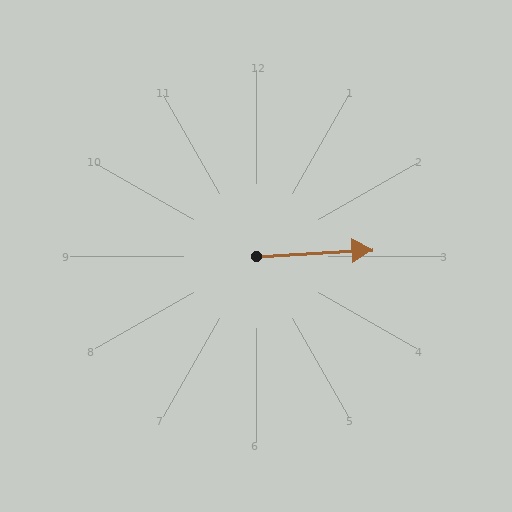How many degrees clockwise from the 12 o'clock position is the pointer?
Approximately 87 degrees.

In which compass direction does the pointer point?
East.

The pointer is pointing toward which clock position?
Roughly 3 o'clock.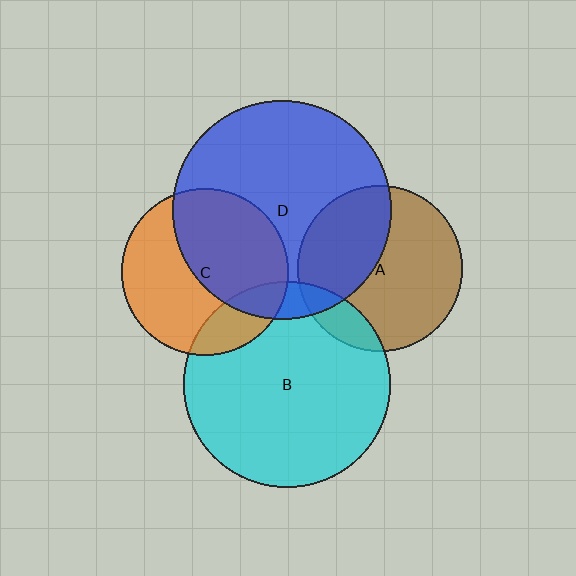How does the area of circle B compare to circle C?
Approximately 1.5 times.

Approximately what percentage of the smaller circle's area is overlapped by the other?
Approximately 10%.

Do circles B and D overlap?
Yes.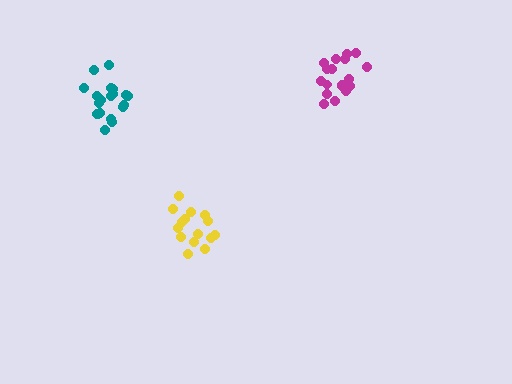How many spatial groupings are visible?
There are 3 spatial groupings.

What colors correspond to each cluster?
The clusters are colored: yellow, teal, magenta.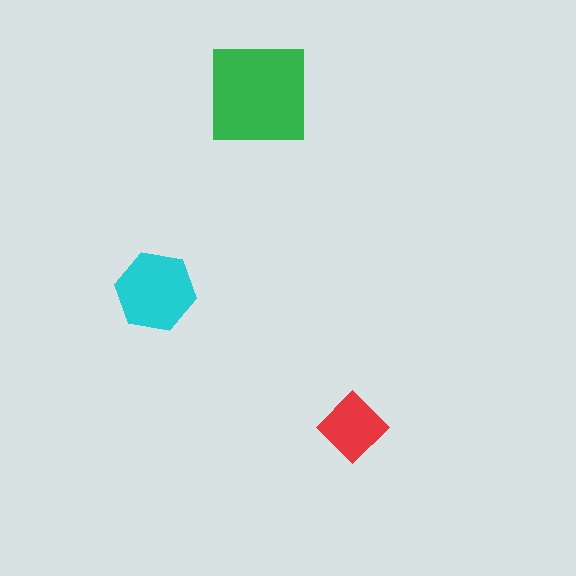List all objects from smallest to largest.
The red diamond, the cyan hexagon, the green square.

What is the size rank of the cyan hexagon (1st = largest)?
2nd.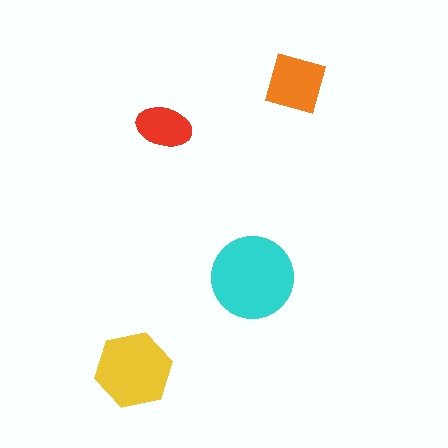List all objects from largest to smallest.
The cyan circle, the yellow hexagon, the orange square, the red ellipse.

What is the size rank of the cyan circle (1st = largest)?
1st.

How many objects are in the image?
There are 4 objects in the image.